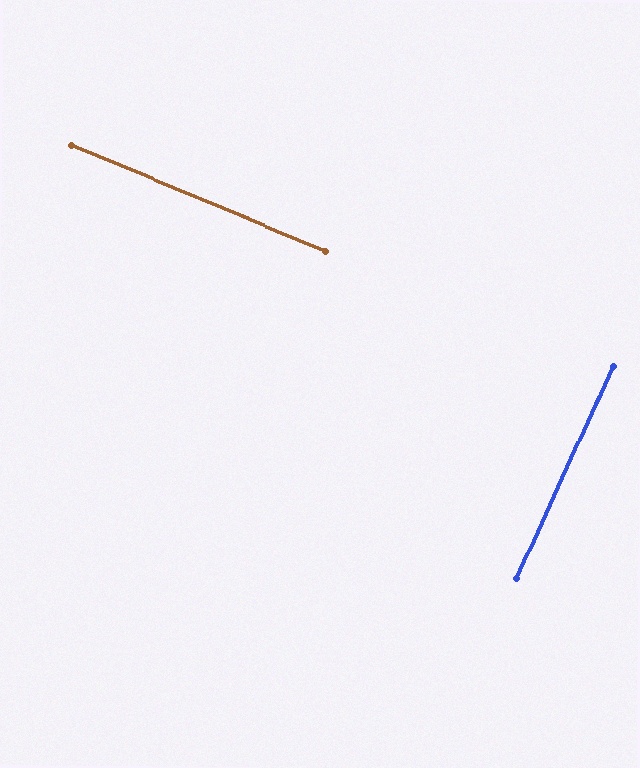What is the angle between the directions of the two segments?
Approximately 88 degrees.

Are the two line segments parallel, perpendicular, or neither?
Perpendicular — they meet at approximately 88°.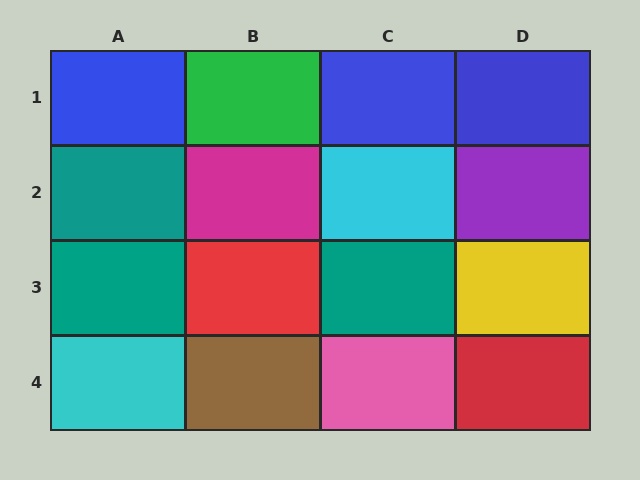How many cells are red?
2 cells are red.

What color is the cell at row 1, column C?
Blue.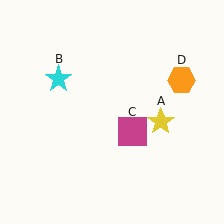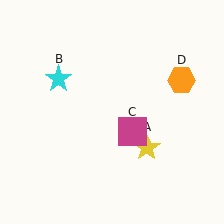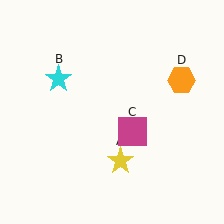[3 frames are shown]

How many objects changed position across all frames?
1 object changed position: yellow star (object A).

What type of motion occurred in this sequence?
The yellow star (object A) rotated clockwise around the center of the scene.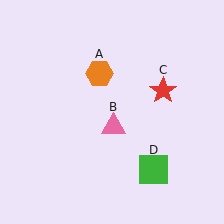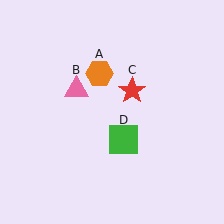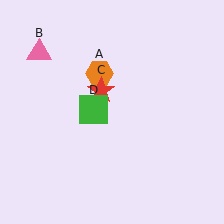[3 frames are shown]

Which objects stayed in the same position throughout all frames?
Orange hexagon (object A) remained stationary.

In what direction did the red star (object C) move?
The red star (object C) moved left.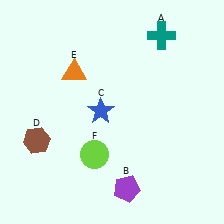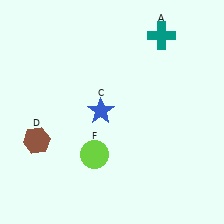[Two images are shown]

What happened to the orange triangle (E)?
The orange triangle (E) was removed in Image 2. It was in the top-left area of Image 1.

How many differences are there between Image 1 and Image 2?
There are 2 differences between the two images.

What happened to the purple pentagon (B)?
The purple pentagon (B) was removed in Image 2. It was in the bottom-right area of Image 1.